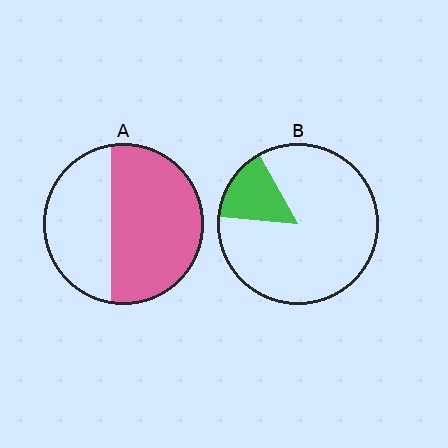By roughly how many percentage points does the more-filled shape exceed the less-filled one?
By roughly 45 percentage points (A over B).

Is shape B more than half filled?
No.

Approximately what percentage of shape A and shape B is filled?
A is approximately 60% and B is approximately 15%.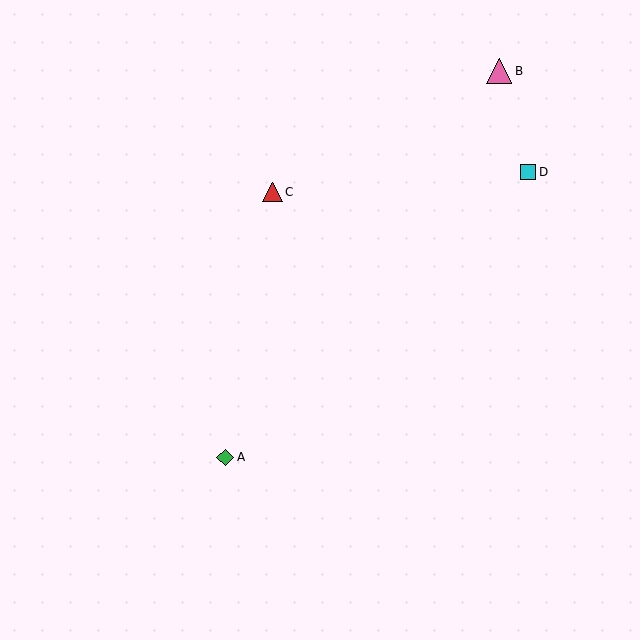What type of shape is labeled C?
Shape C is a red triangle.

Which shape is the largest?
The pink triangle (labeled B) is the largest.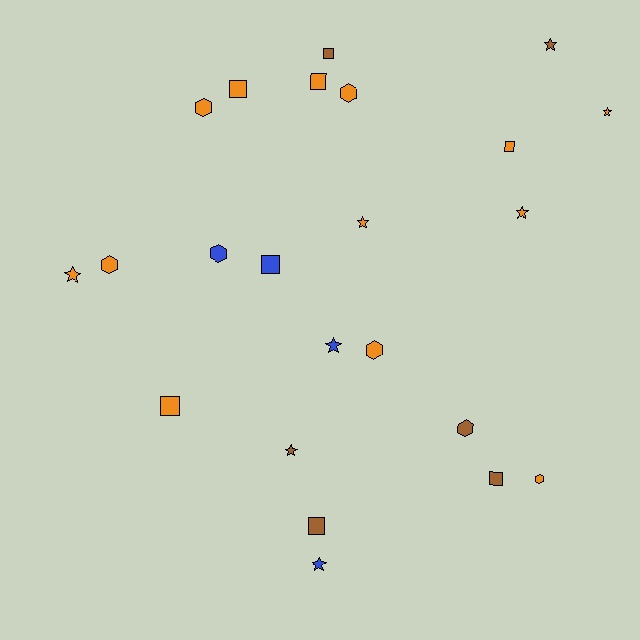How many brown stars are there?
There are 2 brown stars.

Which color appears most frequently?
Orange, with 13 objects.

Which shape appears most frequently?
Square, with 8 objects.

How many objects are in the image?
There are 23 objects.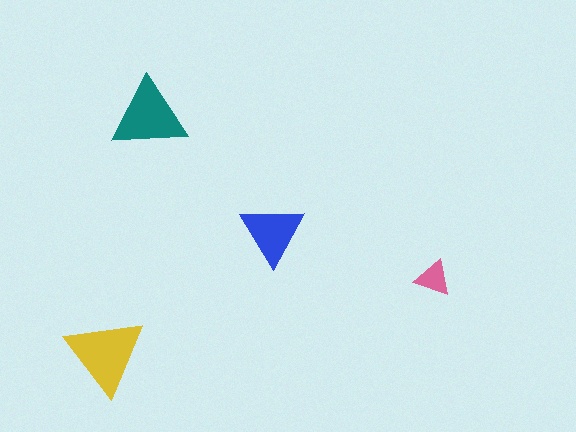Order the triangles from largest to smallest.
the yellow one, the teal one, the blue one, the pink one.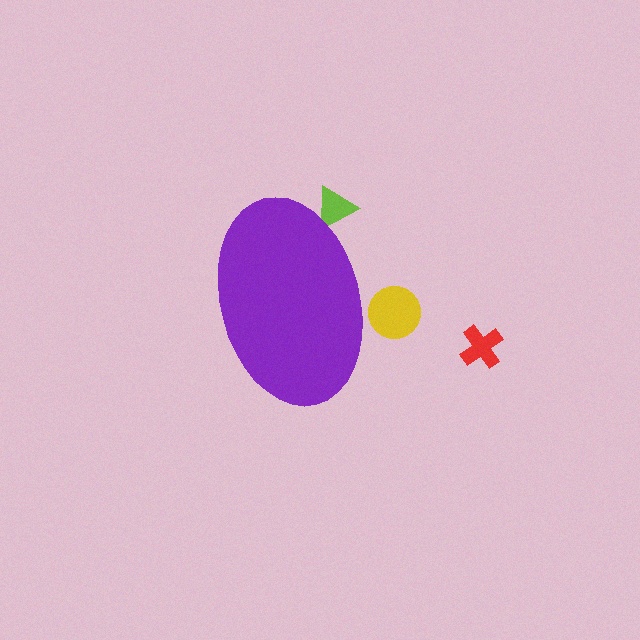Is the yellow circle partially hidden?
Yes, the yellow circle is partially hidden behind the purple ellipse.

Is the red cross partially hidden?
No, the red cross is fully visible.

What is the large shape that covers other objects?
A purple ellipse.